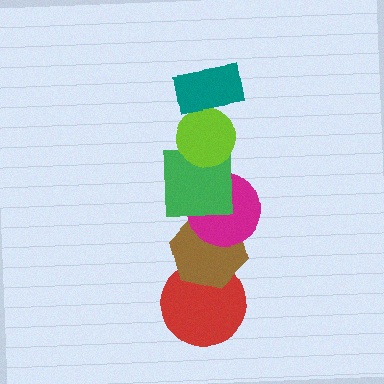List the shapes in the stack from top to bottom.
From top to bottom: the teal rectangle, the lime circle, the green square, the magenta circle, the brown hexagon, the red circle.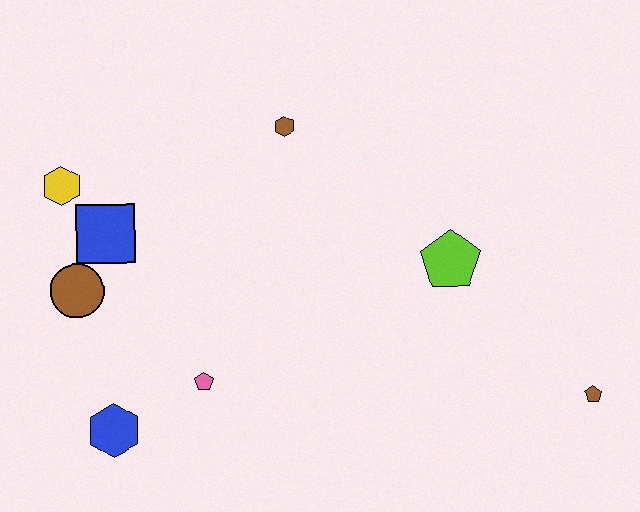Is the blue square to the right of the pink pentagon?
No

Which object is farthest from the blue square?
The brown pentagon is farthest from the blue square.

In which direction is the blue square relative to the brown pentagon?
The blue square is to the left of the brown pentagon.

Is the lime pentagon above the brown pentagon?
Yes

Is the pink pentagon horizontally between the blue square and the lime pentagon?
Yes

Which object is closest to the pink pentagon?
The blue hexagon is closest to the pink pentagon.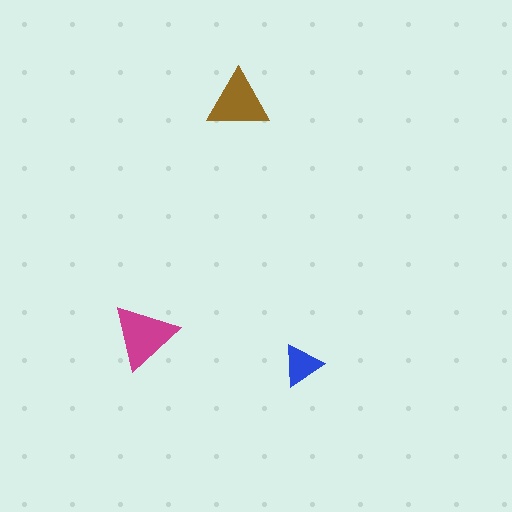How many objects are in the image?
There are 3 objects in the image.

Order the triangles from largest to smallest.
the magenta one, the brown one, the blue one.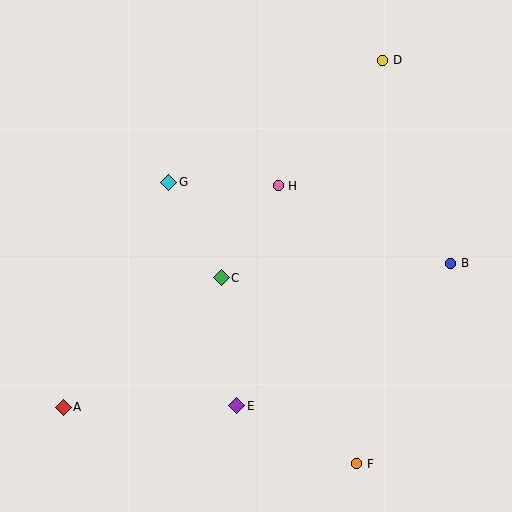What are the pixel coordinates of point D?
Point D is at (383, 60).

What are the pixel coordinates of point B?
Point B is at (451, 263).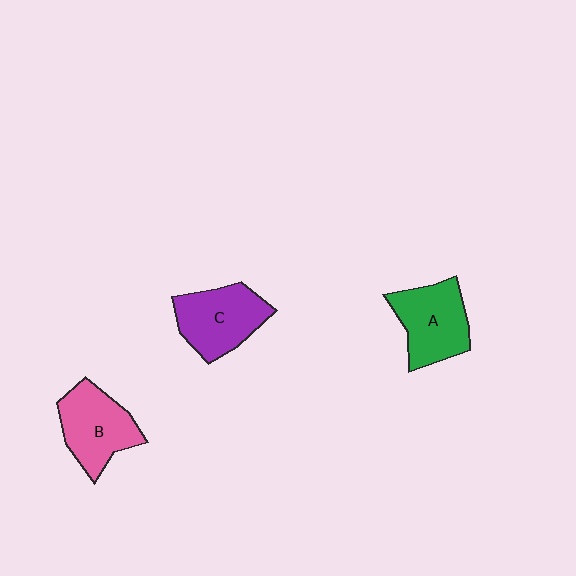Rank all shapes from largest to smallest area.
From largest to smallest: A (green), C (purple), B (pink).